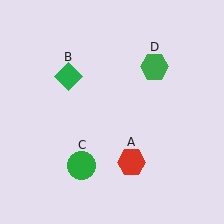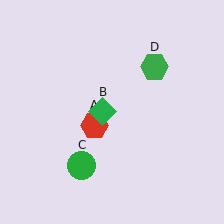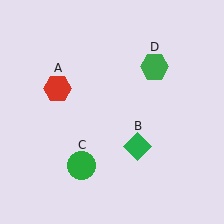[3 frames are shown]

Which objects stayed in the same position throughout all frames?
Green circle (object C) and green hexagon (object D) remained stationary.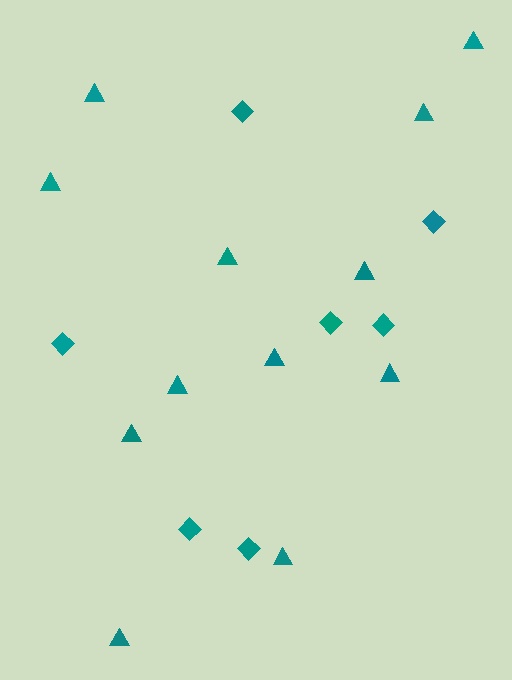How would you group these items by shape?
There are 2 groups: one group of diamonds (7) and one group of triangles (12).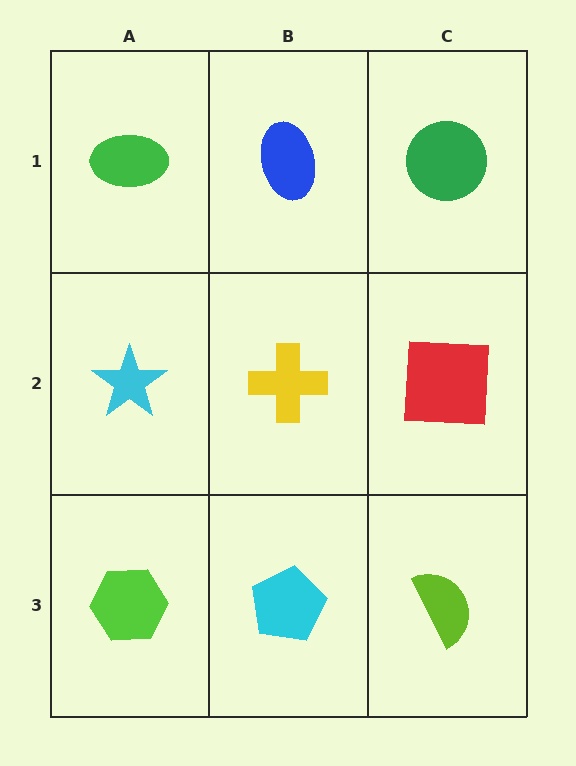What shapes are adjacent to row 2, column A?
A green ellipse (row 1, column A), a lime hexagon (row 3, column A), a yellow cross (row 2, column B).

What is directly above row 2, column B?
A blue ellipse.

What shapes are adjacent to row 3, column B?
A yellow cross (row 2, column B), a lime hexagon (row 3, column A), a lime semicircle (row 3, column C).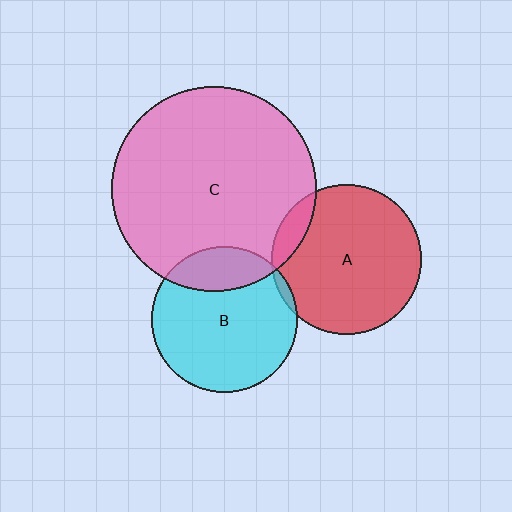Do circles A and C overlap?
Yes.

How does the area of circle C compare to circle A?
Approximately 1.9 times.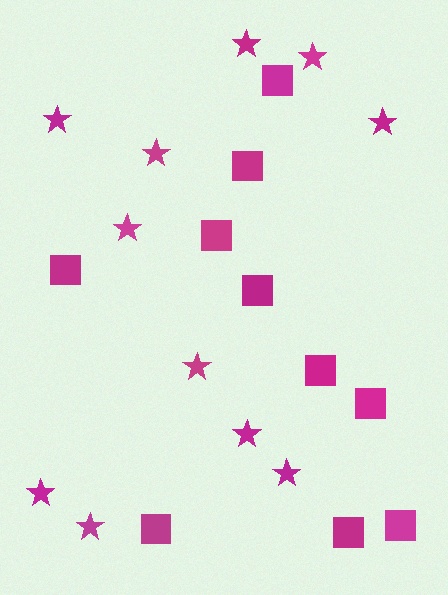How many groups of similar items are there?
There are 2 groups: one group of squares (10) and one group of stars (11).